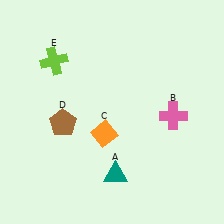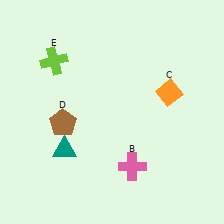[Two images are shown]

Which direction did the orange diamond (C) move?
The orange diamond (C) moved right.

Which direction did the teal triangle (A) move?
The teal triangle (A) moved left.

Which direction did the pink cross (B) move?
The pink cross (B) moved down.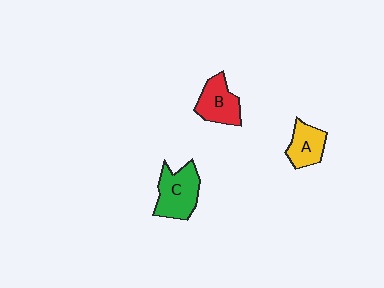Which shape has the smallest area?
Shape A (yellow).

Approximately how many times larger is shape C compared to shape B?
Approximately 1.3 times.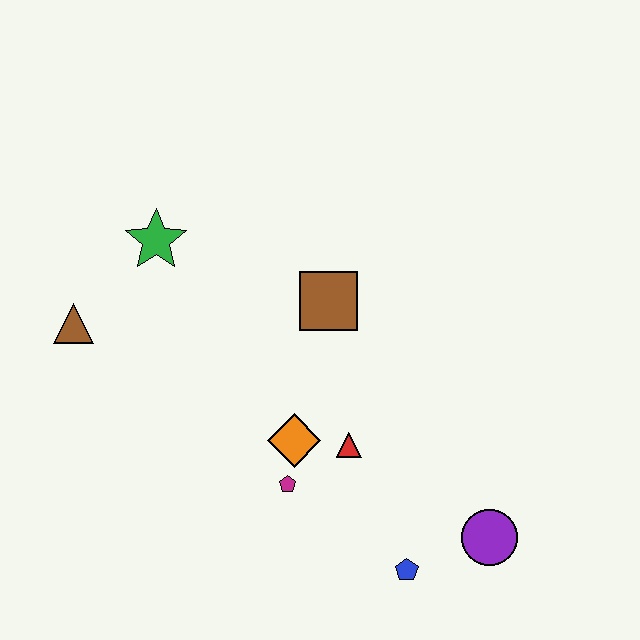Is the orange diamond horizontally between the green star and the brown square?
Yes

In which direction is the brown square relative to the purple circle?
The brown square is above the purple circle.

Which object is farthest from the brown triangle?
The purple circle is farthest from the brown triangle.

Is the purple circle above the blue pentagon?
Yes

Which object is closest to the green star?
The brown triangle is closest to the green star.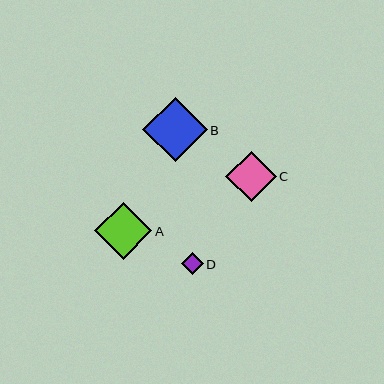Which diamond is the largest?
Diamond B is the largest with a size of approximately 64 pixels.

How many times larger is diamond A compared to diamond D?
Diamond A is approximately 2.6 times the size of diamond D.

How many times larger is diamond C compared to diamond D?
Diamond C is approximately 2.3 times the size of diamond D.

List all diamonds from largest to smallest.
From largest to smallest: B, A, C, D.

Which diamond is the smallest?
Diamond D is the smallest with a size of approximately 22 pixels.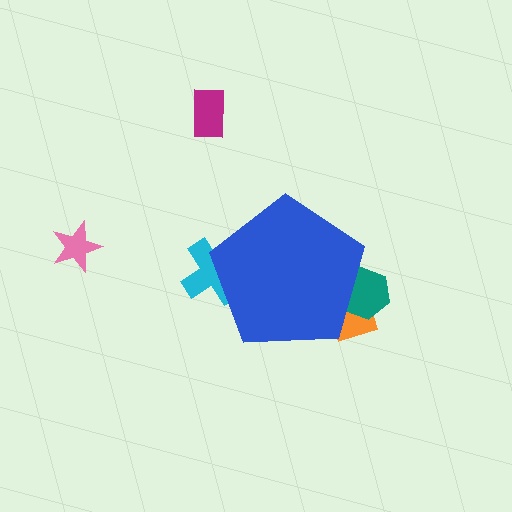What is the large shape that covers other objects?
A blue pentagon.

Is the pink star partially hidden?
No, the pink star is fully visible.